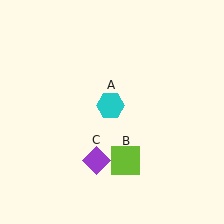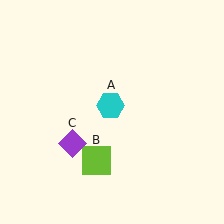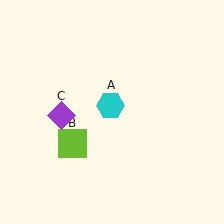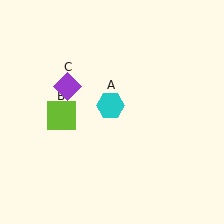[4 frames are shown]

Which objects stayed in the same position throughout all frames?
Cyan hexagon (object A) remained stationary.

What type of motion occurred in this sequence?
The lime square (object B), purple diamond (object C) rotated clockwise around the center of the scene.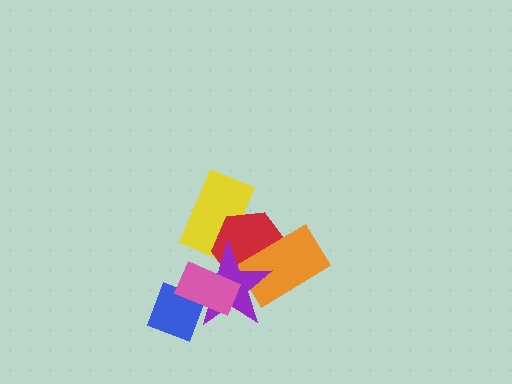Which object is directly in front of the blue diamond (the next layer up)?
The purple star is directly in front of the blue diamond.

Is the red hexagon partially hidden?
Yes, it is partially covered by another shape.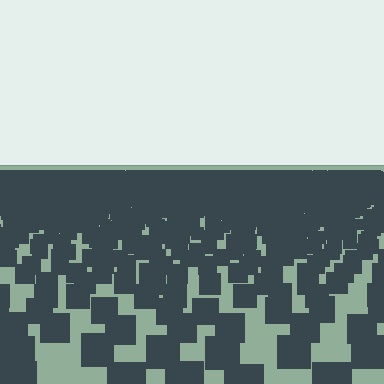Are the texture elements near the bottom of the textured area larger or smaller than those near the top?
Larger. Near the bottom, elements are closer to the viewer and appear at a bigger on-screen size.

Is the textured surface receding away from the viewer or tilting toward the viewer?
The surface is receding away from the viewer. Texture elements get smaller and denser toward the top.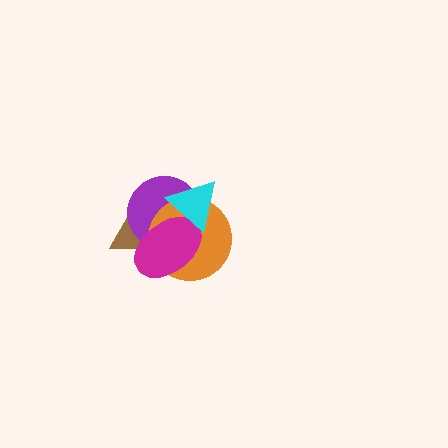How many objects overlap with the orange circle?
4 objects overlap with the orange circle.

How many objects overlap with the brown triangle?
4 objects overlap with the brown triangle.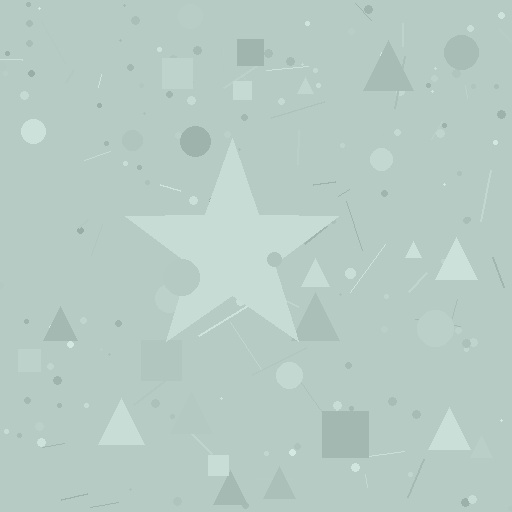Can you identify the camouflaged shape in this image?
The camouflaged shape is a star.